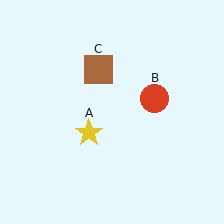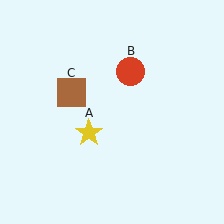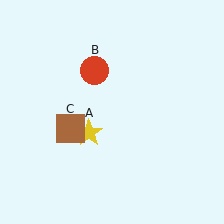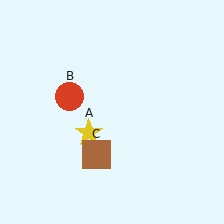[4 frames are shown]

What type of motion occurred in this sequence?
The red circle (object B), brown square (object C) rotated counterclockwise around the center of the scene.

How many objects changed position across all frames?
2 objects changed position: red circle (object B), brown square (object C).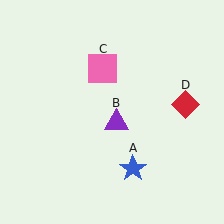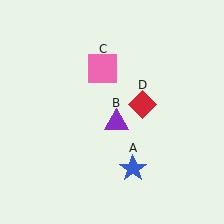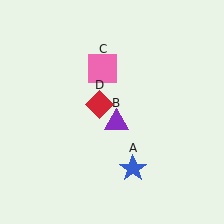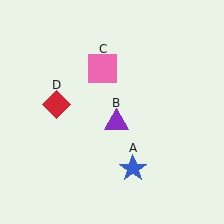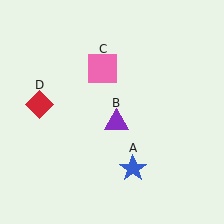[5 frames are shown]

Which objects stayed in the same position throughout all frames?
Blue star (object A) and purple triangle (object B) and pink square (object C) remained stationary.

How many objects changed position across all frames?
1 object changed position: red diamond (object D).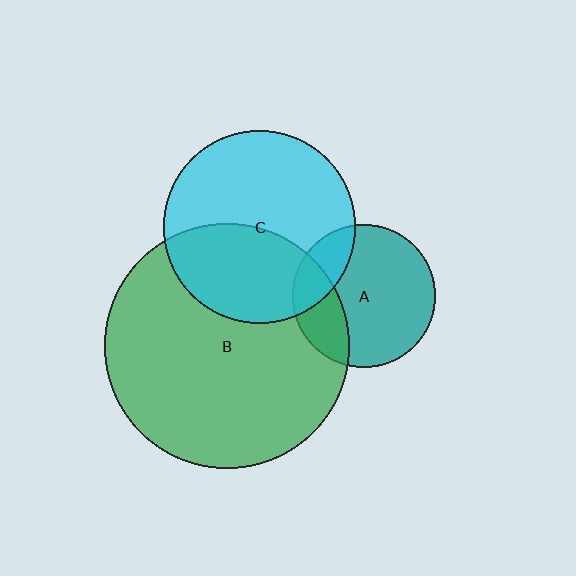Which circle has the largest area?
Circle B (green).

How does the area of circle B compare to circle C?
Approximately 1.6 times.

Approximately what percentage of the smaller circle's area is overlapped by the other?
Approximately 25%.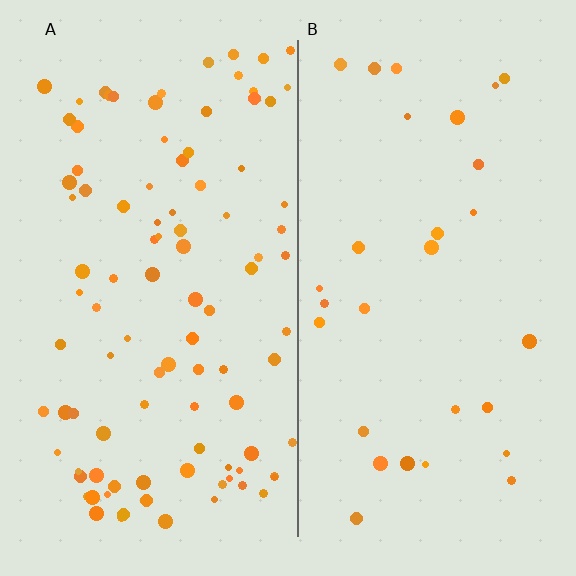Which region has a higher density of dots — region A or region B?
A (the left).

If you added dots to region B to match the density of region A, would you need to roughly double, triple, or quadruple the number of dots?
Approximately triple.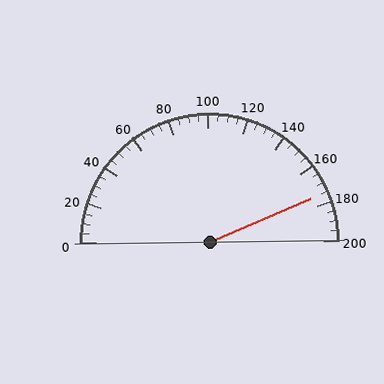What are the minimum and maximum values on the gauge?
The gauge ranges from 0 to 200.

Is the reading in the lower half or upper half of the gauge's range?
The reading is in the upper half of the range (0 to 200).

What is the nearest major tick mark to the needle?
The nearest major tick mark is 180.